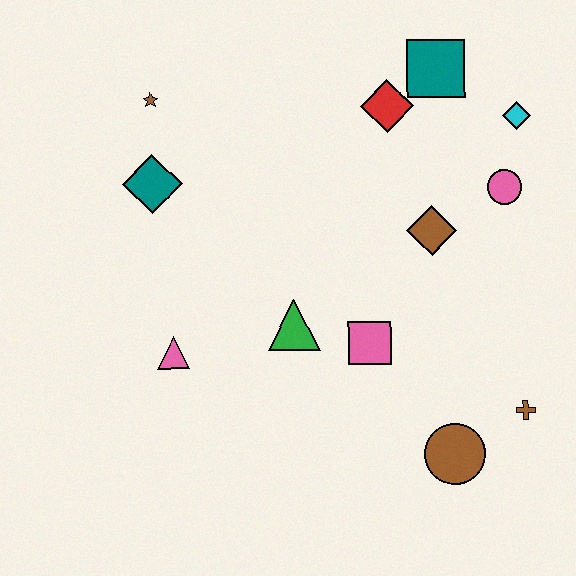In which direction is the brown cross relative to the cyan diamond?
The brown cross is below the cyan diamond.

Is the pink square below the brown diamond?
Yes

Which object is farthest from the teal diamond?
The brown cross is farthest from the teal diamond.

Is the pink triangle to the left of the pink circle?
Yes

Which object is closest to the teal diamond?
The brown star is closest to the teal diamond.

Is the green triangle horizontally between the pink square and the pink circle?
No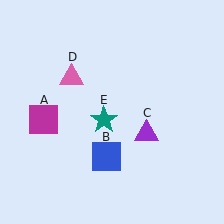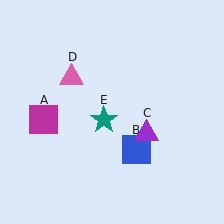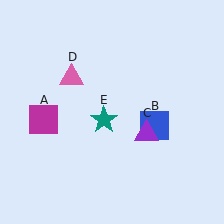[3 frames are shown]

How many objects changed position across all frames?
1 object changed position: blue square (object B).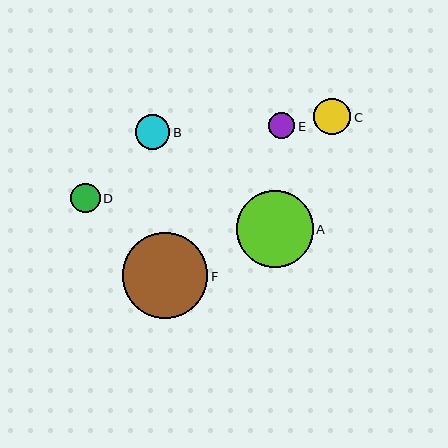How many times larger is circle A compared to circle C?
Circle A is approximately 2.1 times the size of circle C.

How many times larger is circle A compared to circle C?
Circle A is approximately 2.1 times the size of circle C.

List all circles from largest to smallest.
From largest to smallest: F, A, C, B, D, E.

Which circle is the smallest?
Circle E is the smallest with a size of approximately 27 pixels.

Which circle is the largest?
Circle F is the largest with a size of approximately 86 pixels.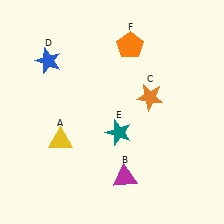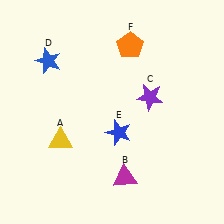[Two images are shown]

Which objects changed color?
C changed from orange to purple. E changed from teal to blue.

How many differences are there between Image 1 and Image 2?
There are 2 differences between the two images.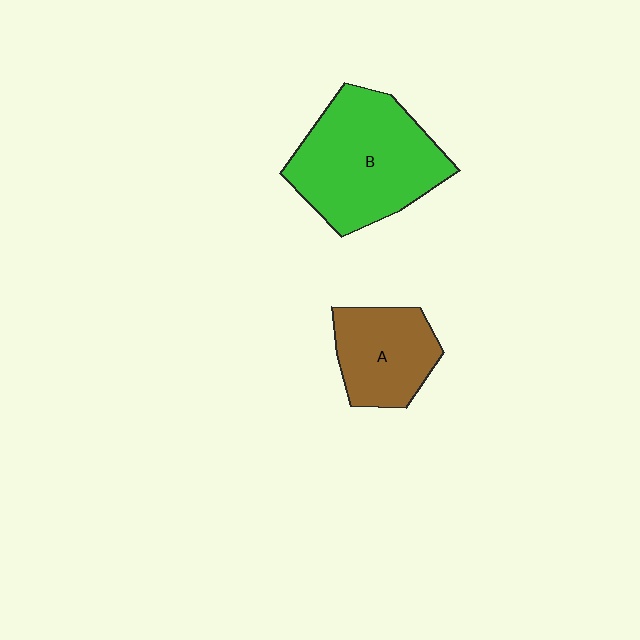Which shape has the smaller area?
Shape A (brown).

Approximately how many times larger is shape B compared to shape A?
Approximately 1.8 times.